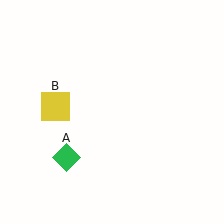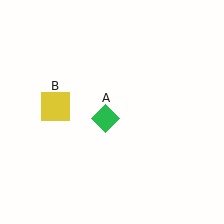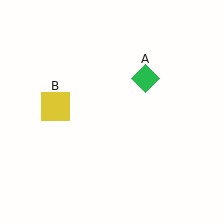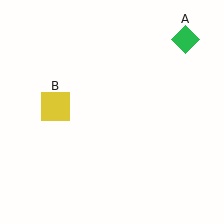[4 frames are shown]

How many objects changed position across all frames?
1 object changed position: green diamond (object A).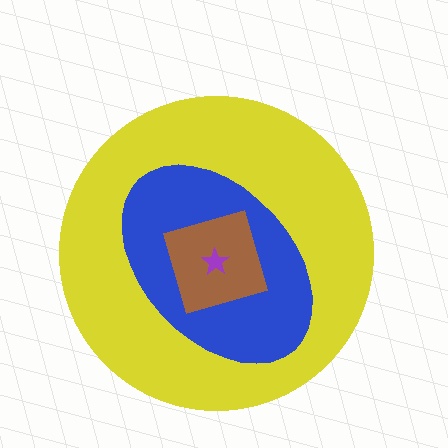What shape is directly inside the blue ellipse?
The brown diamond.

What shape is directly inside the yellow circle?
The blue ellipse.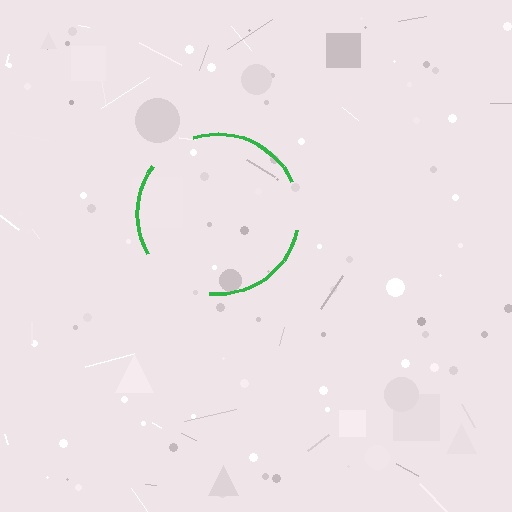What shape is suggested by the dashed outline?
The dashed outline suggests a circle.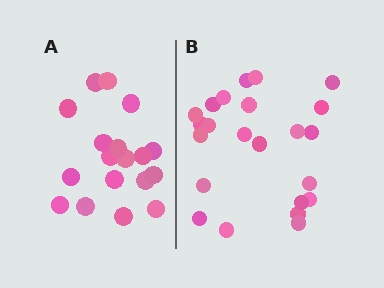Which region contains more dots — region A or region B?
Region B (the right region) has more dots.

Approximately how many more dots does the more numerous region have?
Region B has about 5 more dots than region A.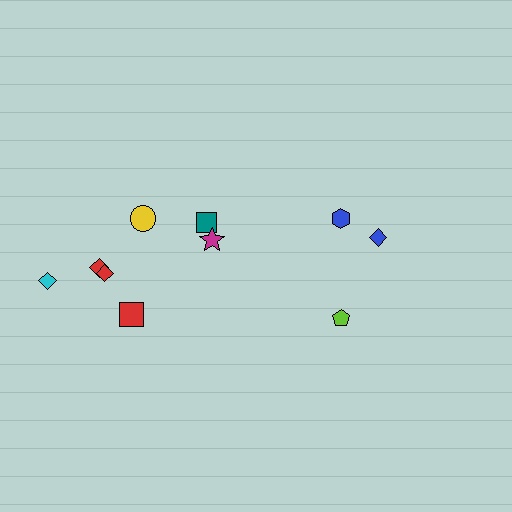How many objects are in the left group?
There are 7 objects.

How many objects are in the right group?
There are 3 objects.